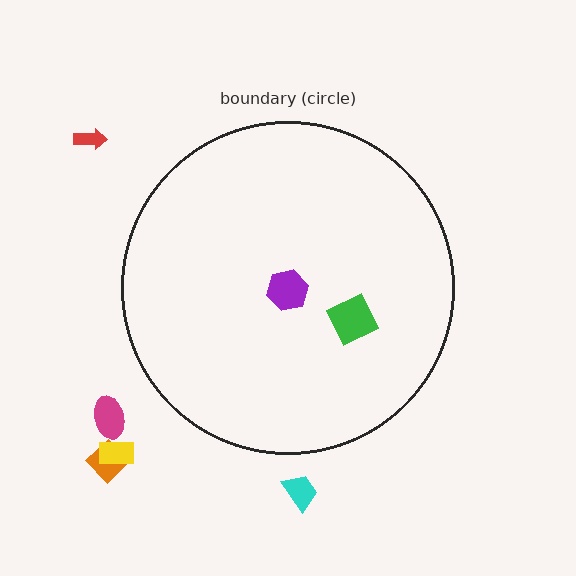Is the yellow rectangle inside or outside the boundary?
Outside.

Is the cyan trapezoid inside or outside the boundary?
Outside.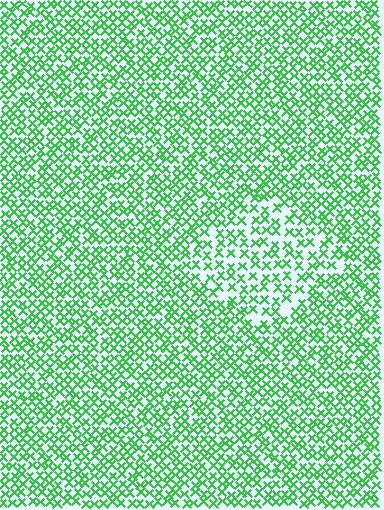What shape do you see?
I see a diamond.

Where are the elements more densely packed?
The elements are more densely packed outside the diamond boundary.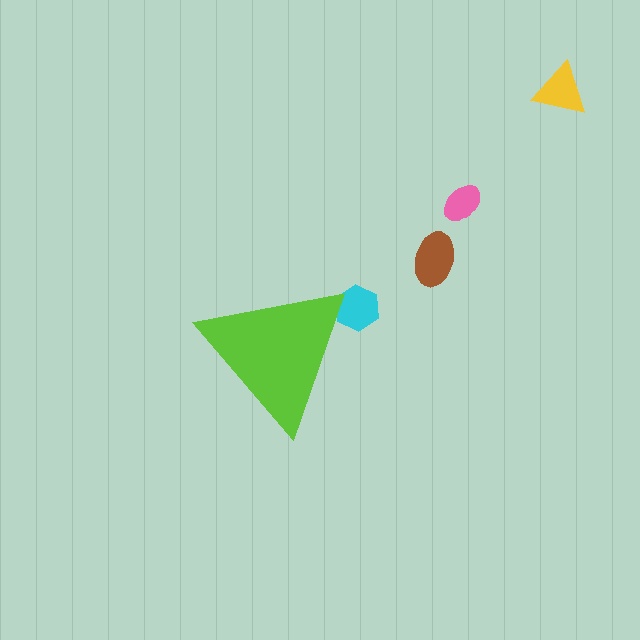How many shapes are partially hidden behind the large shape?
1 shape is partially hidden.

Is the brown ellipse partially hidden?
No, the brown ellipse is fully visible.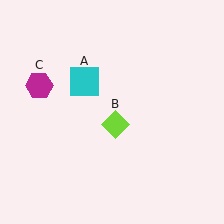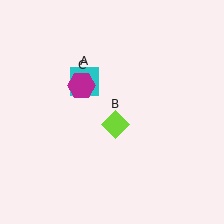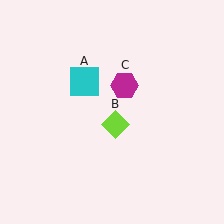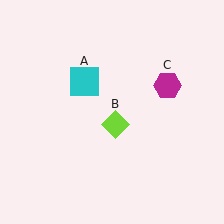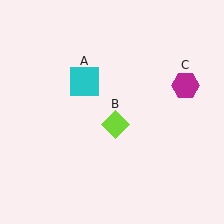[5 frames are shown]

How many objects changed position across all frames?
1 object changed position: magenta hexagon (object C).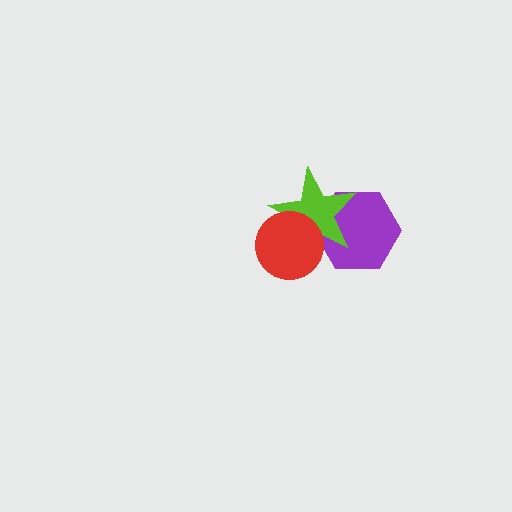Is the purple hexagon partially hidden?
Yes, it is partially covered by another shape.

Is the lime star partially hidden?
Yes, it is partially covered by another shape.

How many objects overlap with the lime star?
2 objects overlap with the lime star.